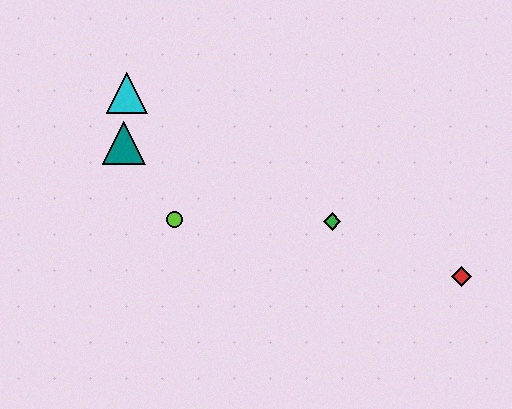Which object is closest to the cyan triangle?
The teal triangle is closest to the cyan triangle.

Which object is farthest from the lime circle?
The red diamond is farthest from the lime circle.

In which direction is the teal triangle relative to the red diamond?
The teal triangle is to the left of the red diamond.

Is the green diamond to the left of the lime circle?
No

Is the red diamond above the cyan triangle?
No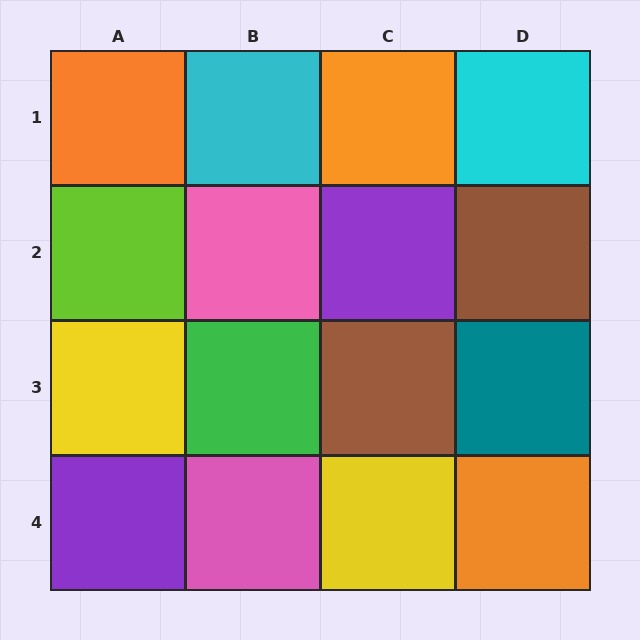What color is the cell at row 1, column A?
Orange.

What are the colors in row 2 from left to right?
Lime, pink, purple, brown.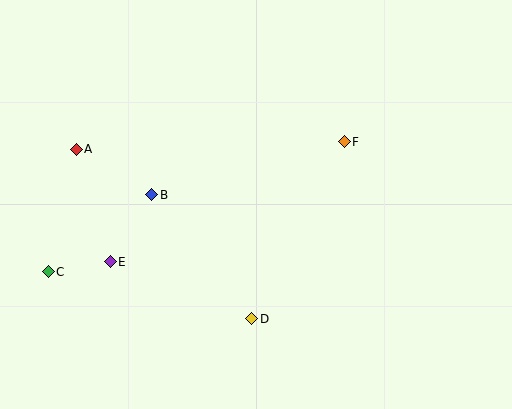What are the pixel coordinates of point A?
Point A is at (76, 149).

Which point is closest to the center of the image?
Point B at (152, 195) is closest to the center.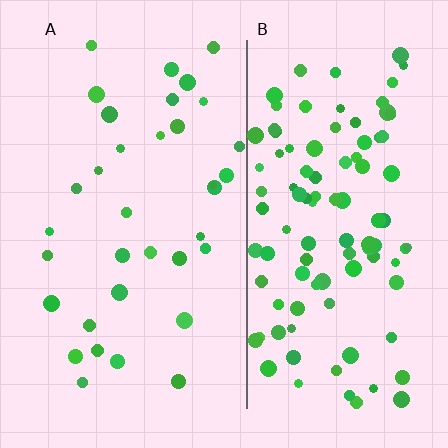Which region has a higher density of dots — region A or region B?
B (the right).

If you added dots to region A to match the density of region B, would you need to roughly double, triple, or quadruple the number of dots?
Approximately triple.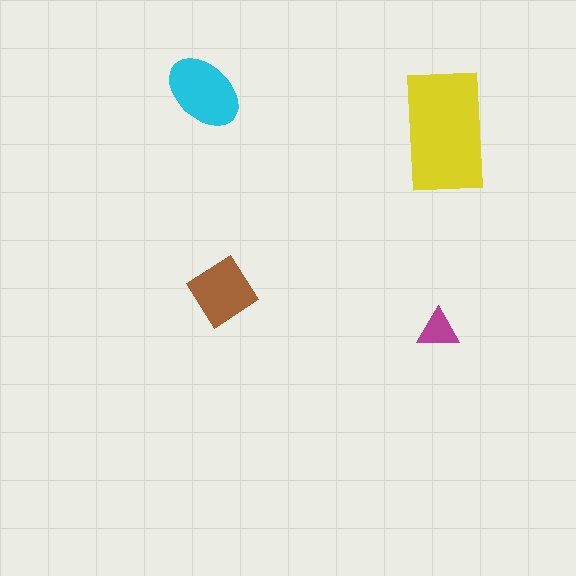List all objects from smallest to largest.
The magenta triangle, the brown diamond, the cyan ellipse, the yellow rectangle.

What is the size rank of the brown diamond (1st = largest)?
3rd.